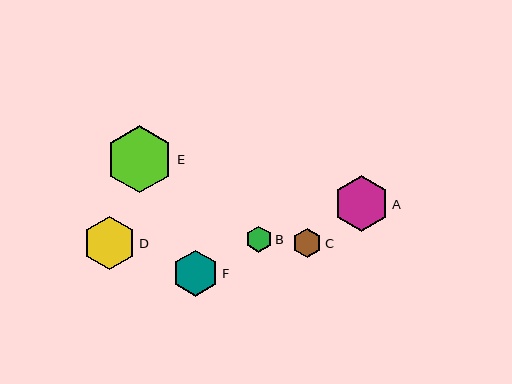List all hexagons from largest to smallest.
From largest to smallest: E, A, D, F, C, B.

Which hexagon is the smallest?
Hexagon B is the smallest with a size of approximately 26 pixels.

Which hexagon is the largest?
Hexagon E is the largest with a size of approximately 68 pixels.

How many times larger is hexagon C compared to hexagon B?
Hexagon C is approximately 1.1 times the size of hexagon B.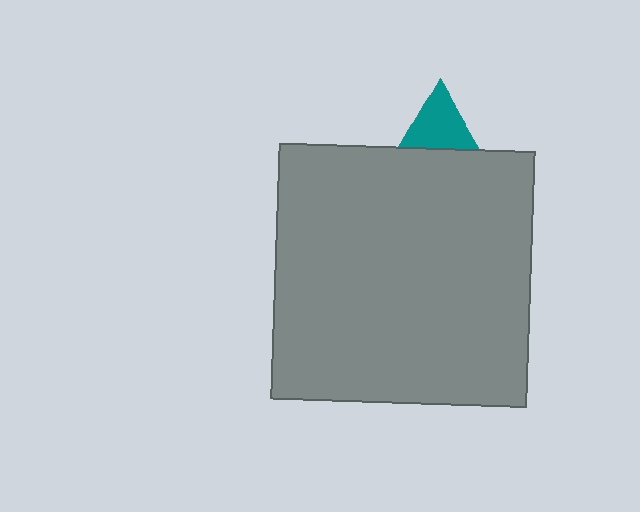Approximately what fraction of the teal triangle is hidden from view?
Roughly 66% of the teal triangle is hidden behind the gray square.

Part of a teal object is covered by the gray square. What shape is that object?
It is a triangle.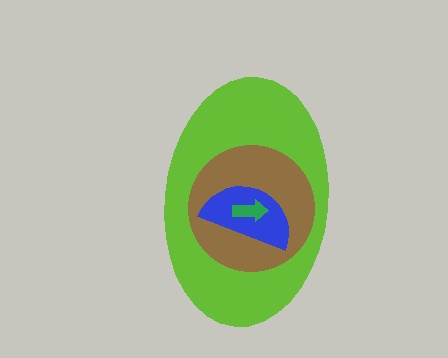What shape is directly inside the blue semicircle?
The green arrow.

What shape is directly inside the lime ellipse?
The brown circle.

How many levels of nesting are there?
4.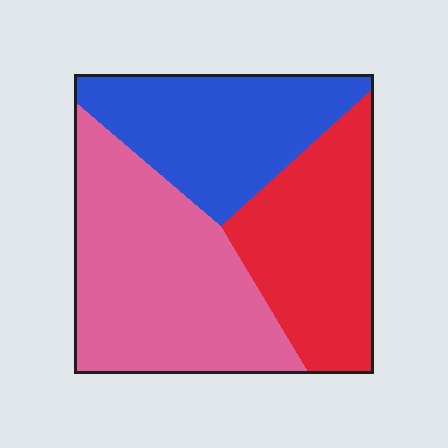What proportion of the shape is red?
Red takes up about one third (1/3) of the shape.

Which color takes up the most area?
Pink, at roughly 40%.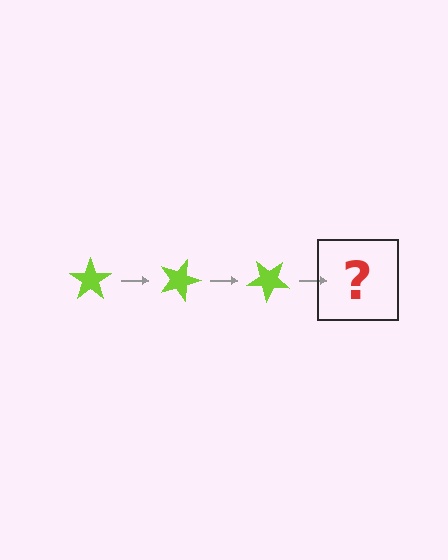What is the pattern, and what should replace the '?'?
The pattern is that the star rotates 20 degrees each step. The '?' should be a lime star rotated 60 degrees.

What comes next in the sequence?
The next element should be a lime star rotated 60 degrees.